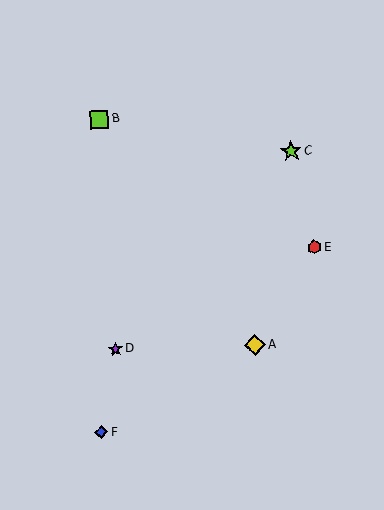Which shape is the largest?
The yellow diamond (labeled A) is the largest.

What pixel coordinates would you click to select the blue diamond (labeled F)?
Click at (101, 432) to select the blue diamond F.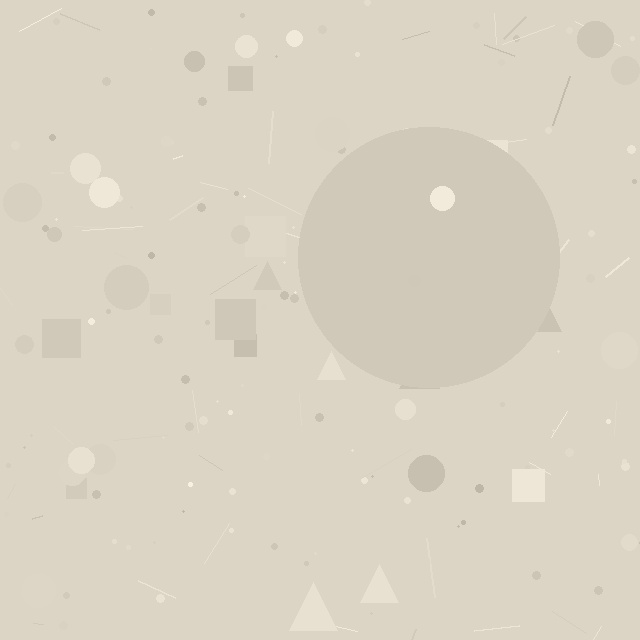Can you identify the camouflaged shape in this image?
The camouflaged shape is a circle.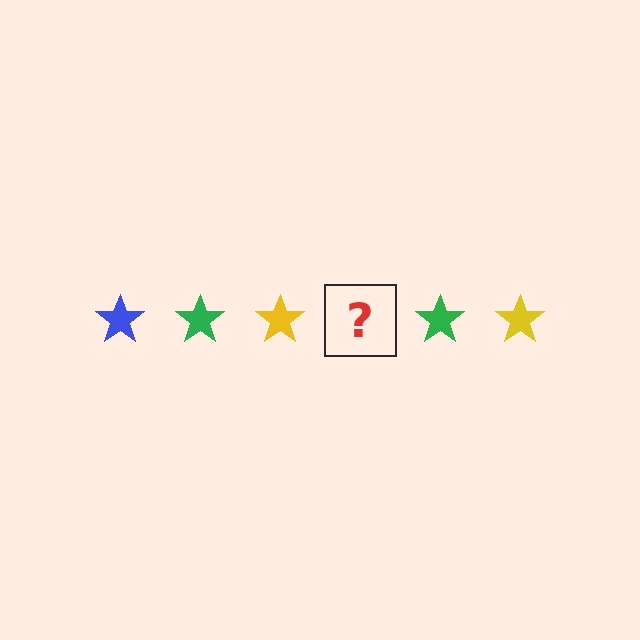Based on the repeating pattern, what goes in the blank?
The blank should be a blue star.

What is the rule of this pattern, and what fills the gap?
The rule is that the pattern cycles through blue, green, yellow stars. The gap should be filled with a blue star.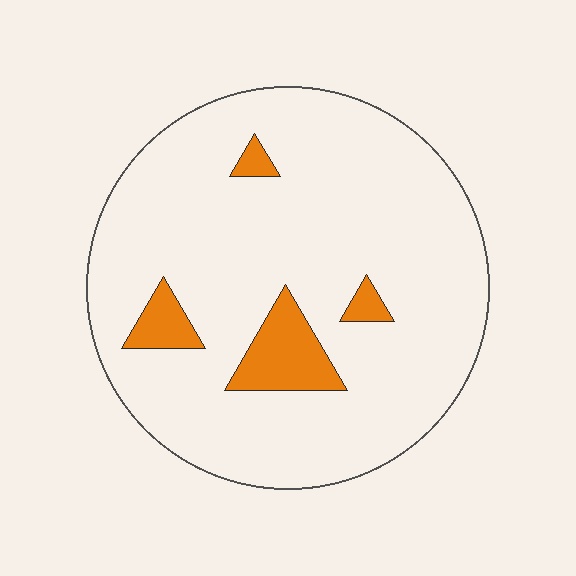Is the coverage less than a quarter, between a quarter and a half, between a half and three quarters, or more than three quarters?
Less than a quarter.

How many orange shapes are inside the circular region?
4.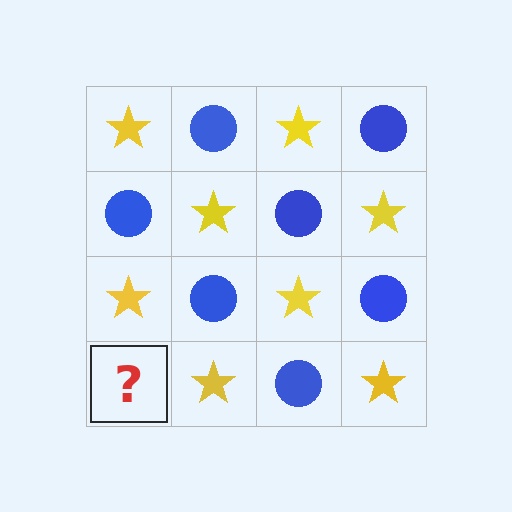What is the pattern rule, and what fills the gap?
The rule is that it alternates yellow star and blue circle in a checkerboard pattern. The gap should be filled with a blue circle.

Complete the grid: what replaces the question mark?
The question mark should be replaced with a blue circle.